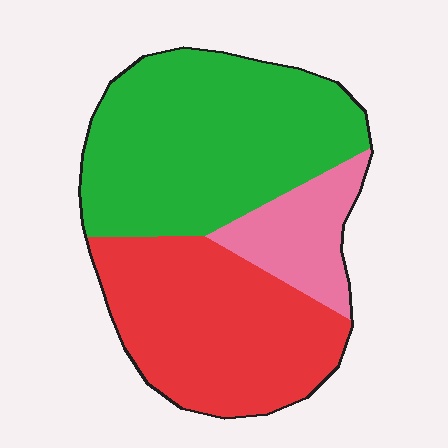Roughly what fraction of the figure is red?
Red takes up between a third and a half of the figure.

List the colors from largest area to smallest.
From largest to smallest: green, red, pink.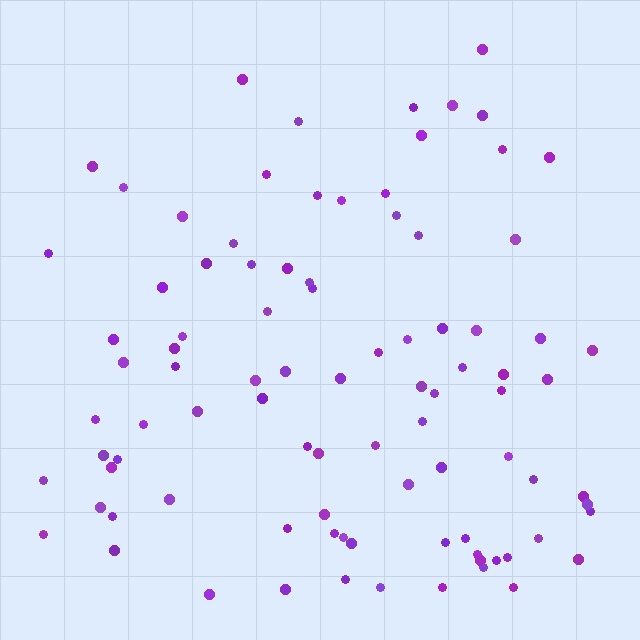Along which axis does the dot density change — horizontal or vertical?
Vertical.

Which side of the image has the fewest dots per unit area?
The top.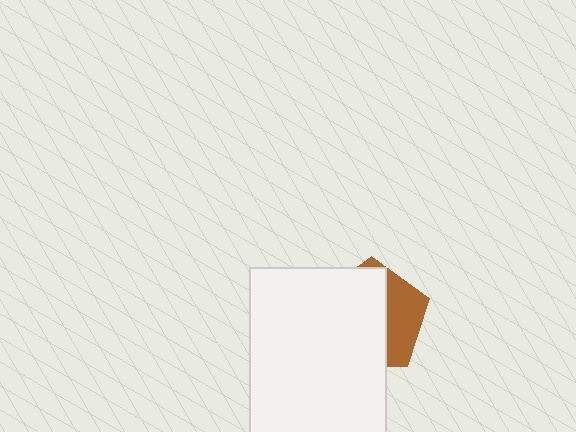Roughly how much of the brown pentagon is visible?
A small part of it is visible (roughly 34%).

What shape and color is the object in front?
The object in front is a white rectangle.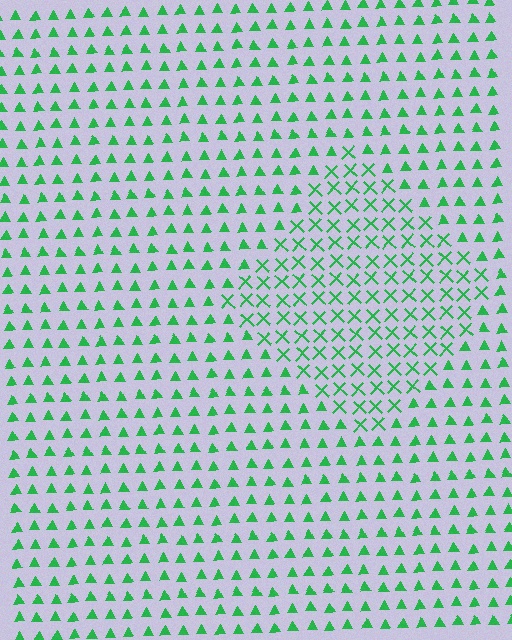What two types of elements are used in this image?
The image uses X marks inside the diamond region and triangles outside it.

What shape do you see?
I see a diamond.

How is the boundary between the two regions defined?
The boundary is defined by a change in element shape: X marks inside vs. triangles outside. All elements share the same color and spacing.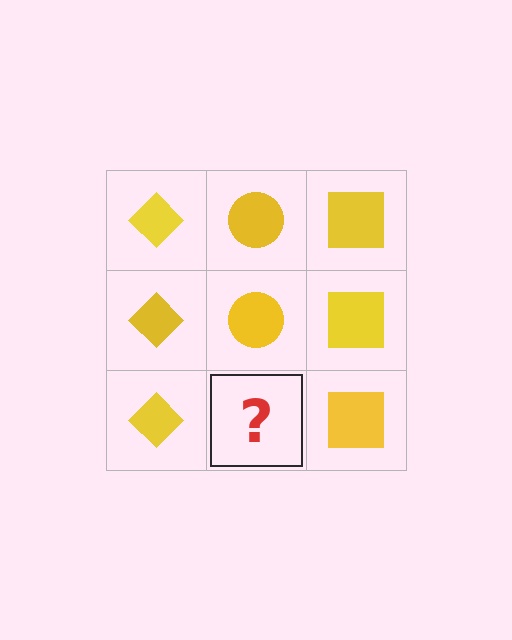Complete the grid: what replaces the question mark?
The question mark should be replaced with a yellow circle.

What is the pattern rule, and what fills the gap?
The rule is that each column has a consistent shape. The gap should be filled with a yellow circle.